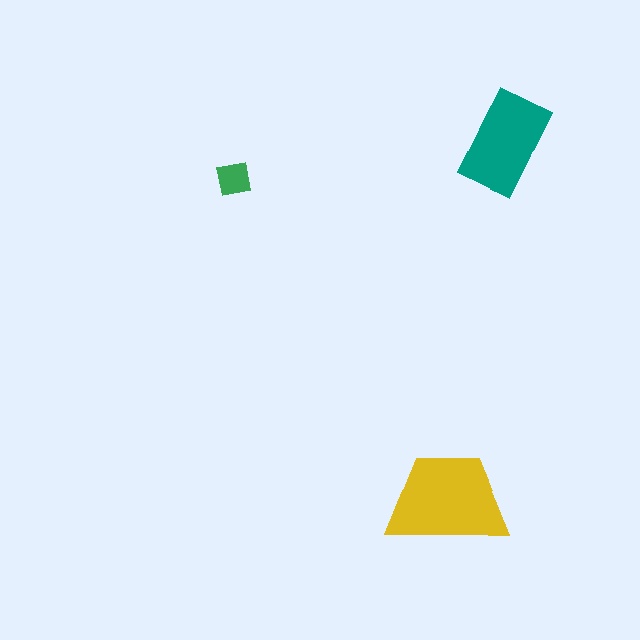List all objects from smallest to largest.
The green square, the teal rectangle, the yellow trapezoid.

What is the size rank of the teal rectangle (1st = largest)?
2nd.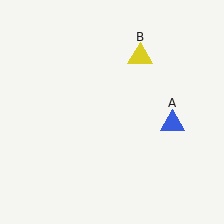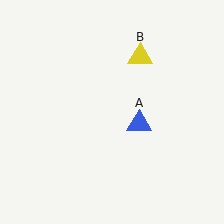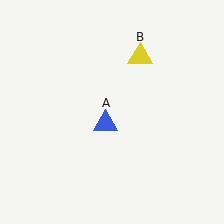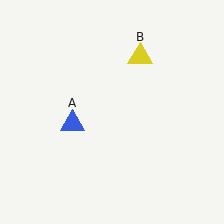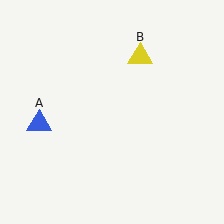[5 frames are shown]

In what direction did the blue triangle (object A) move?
The blue triangle (object A) moved left.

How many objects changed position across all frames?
1 object changed position: blue triangle (object A).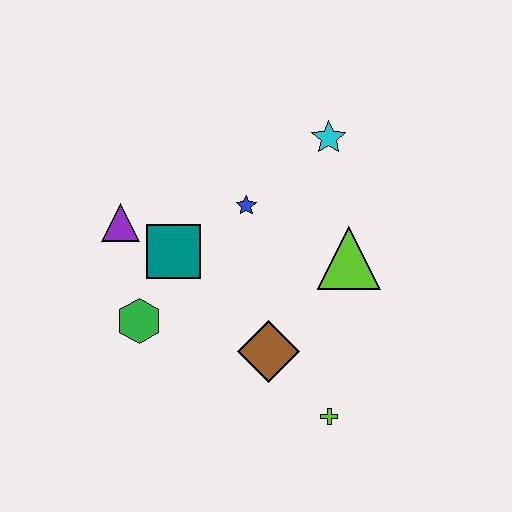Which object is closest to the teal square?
The purple triangle is closest to the teal square.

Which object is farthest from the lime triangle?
The purple triangle is farthest from the lime triangle.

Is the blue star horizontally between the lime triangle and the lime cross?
No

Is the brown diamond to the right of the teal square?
Yes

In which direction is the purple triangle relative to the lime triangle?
The purple triangle is to the left of the lime triangle.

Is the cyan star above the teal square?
Yes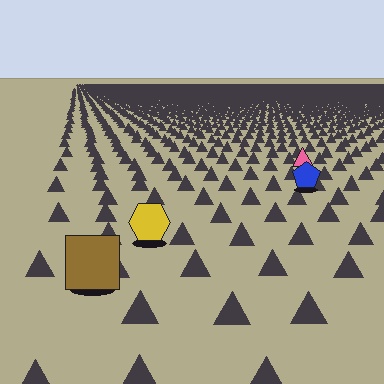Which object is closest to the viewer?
The brown square is closest. The texture marks near it are larger and more spread out.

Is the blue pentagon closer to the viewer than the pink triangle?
Yes. The blue pentagon is closer — you can tell from the texture gradient: the ground texture is coarser near it.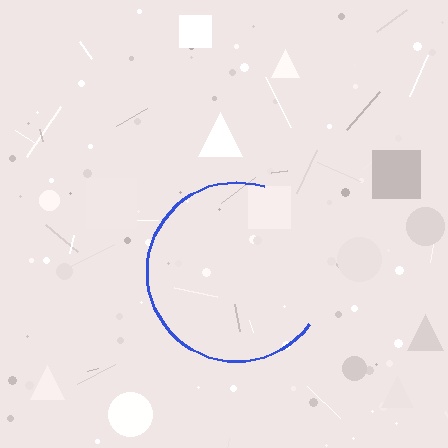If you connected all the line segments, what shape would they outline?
They would outline a circle.